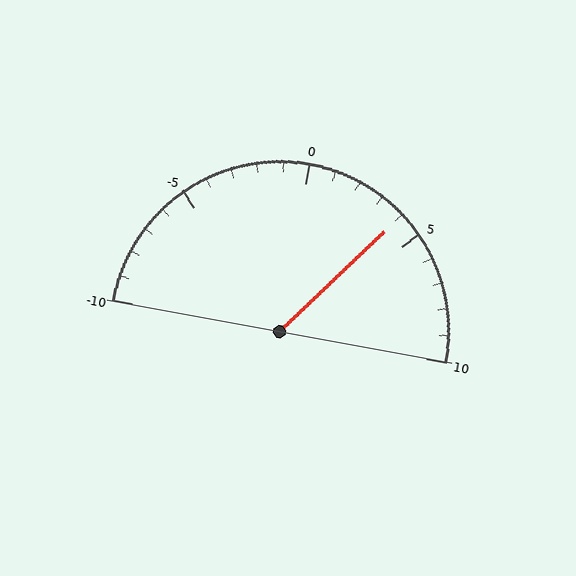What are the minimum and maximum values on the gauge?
The gauge ranges from -10 to 10.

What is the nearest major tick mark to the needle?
The nearest major tick mark is 5.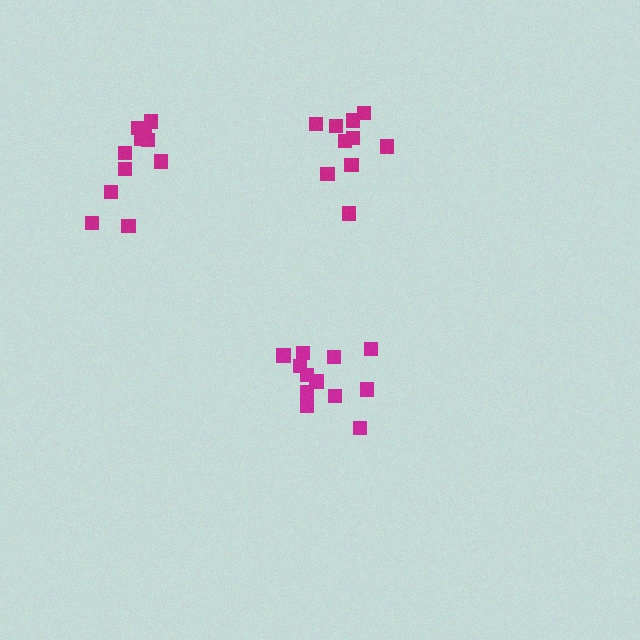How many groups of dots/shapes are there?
There are 3 groups.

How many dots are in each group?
Group 1: 12 dots, Group 2: 10 dots, Group 3: 11 dots (33 total).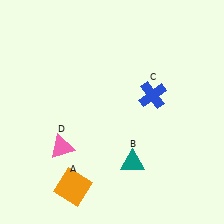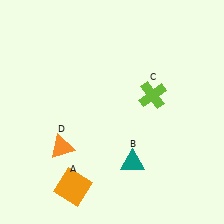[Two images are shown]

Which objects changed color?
C changed from blue to lime. D changed from pink to orange.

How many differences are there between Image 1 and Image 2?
There are 2 differences between the two images.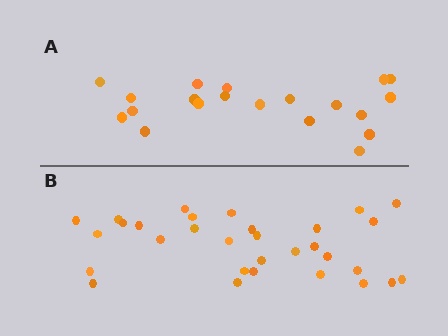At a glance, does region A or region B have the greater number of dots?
Region B (the bottom region) has more dots.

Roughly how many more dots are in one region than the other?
Region B has roughly 12 or so more dots than region A.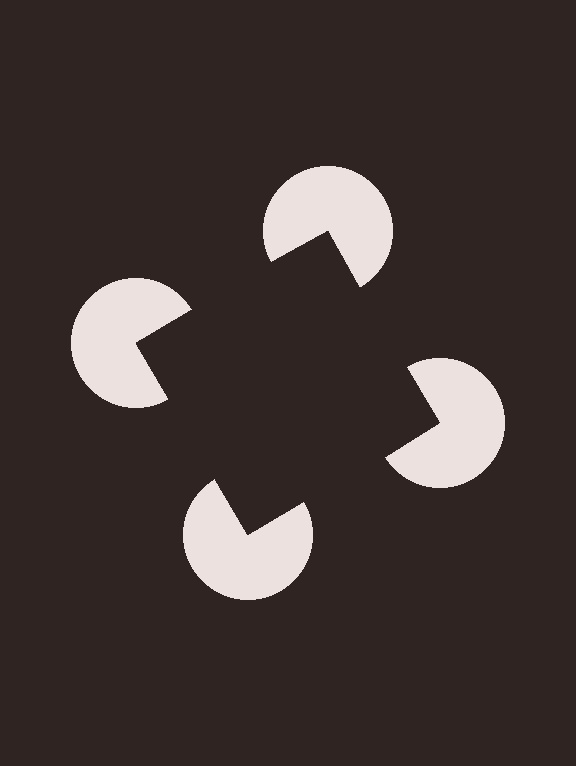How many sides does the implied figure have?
4 sides.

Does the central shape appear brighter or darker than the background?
It typically appears slightly darker than the background, even though no actual brightness change is drawn.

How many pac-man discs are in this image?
There are 4 — one at each vertex of the illusory square.